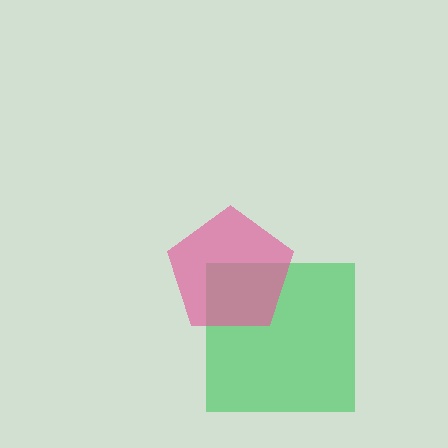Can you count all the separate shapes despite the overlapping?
Yes, there are 2 separate shapes.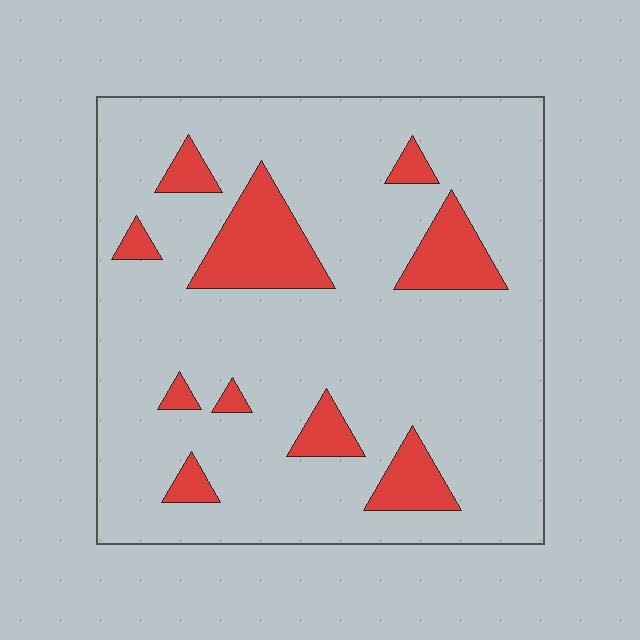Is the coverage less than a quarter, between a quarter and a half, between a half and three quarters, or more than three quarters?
Less than a quarter.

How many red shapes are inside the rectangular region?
10.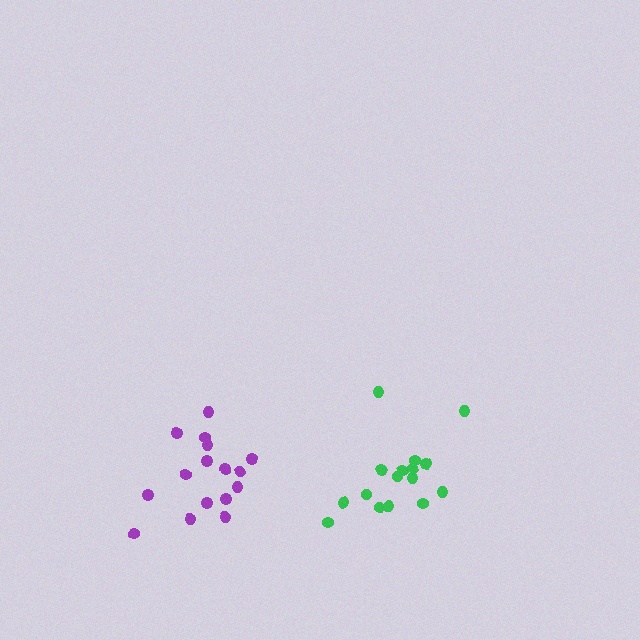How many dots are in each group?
Group 1: 16 dots, Group 2: 16 dots (32 total).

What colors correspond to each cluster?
The clusters are colored: green, purple.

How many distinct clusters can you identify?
There are 2 distinct clusters.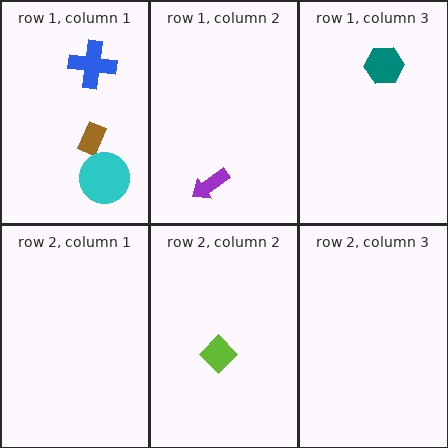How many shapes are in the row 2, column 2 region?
1.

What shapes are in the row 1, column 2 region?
The purple arrow.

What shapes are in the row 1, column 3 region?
The teal hexagon.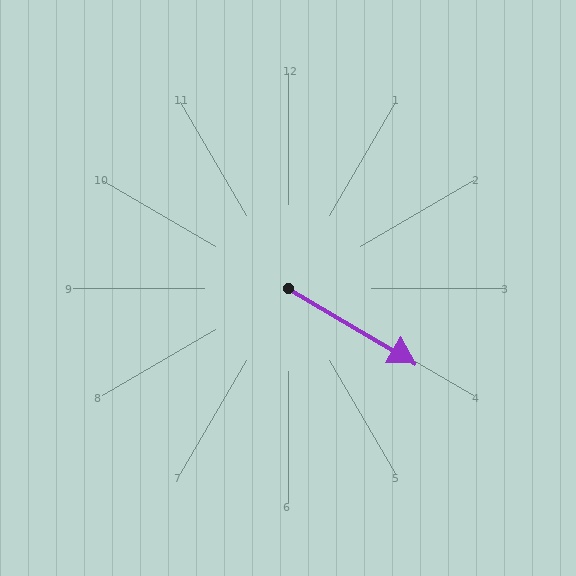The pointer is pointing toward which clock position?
Roughly 4 o'clock.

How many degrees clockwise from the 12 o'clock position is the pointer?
Approximately 120 degrees.